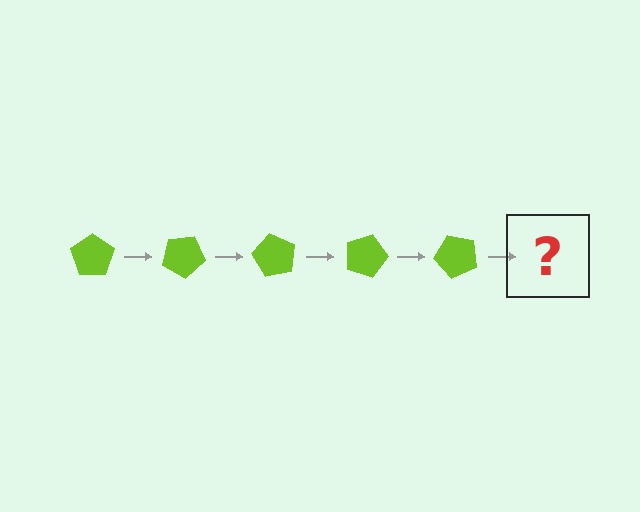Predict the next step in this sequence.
The next step is a lime pentagon rotated 150 degrees.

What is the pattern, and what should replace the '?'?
The pattern is that the pentagon rotates 30 degrees each step. The '?' should be a lime pentagon rotated 150 degrees.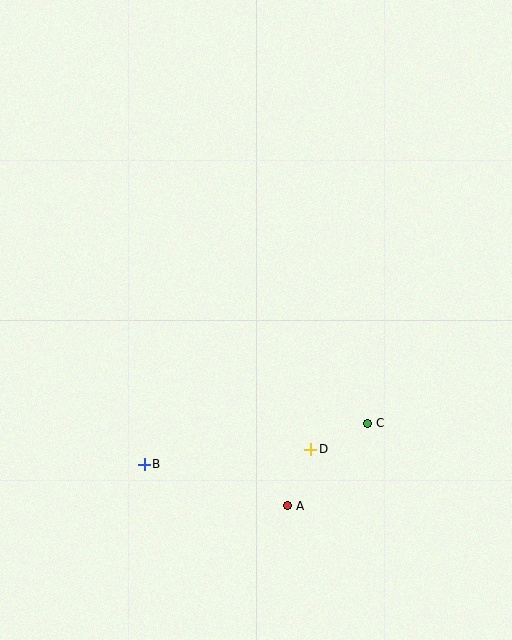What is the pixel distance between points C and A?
The distance between C and A is 115 pixels.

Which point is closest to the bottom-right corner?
Point C is closest to the bottom-right corner.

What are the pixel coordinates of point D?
Point D is at (311, 449).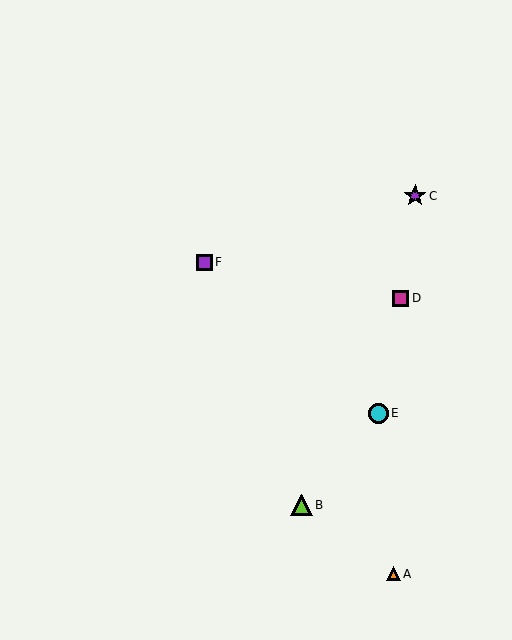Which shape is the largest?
The purple star (labeled C) is the largest.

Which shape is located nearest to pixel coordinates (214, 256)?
The purple square (labeled F) at (204, 262) is nearest to that location.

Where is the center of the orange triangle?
The center of the orange triangle is at (393, 574).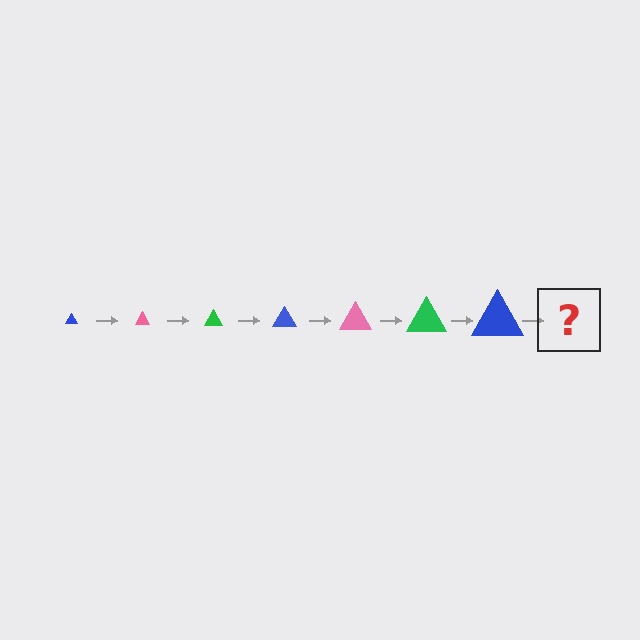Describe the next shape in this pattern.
It should be a pink triangle, larger than the previous one.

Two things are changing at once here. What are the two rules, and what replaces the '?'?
The two rules are that the triangle grows larger each step and the color cycles through blue, pink, and green. The '?' should be a pink triangle, larger than the previous one.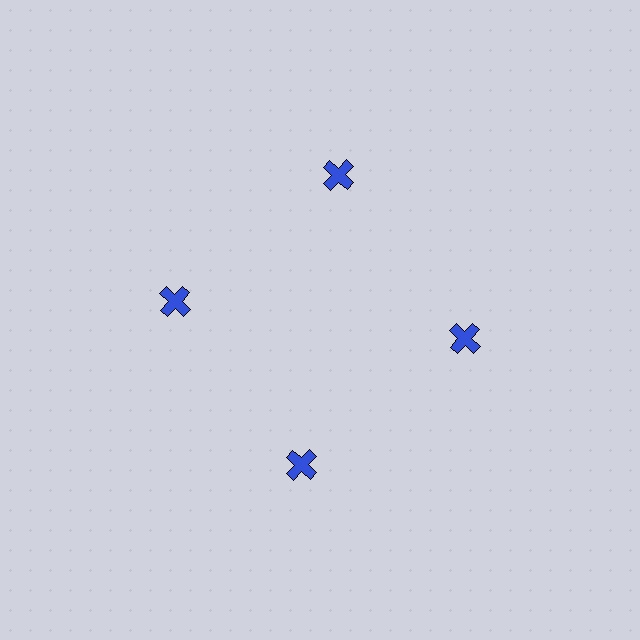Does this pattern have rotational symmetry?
Yes, this pattern has 4-fold rotational symmetry. It looks the same after rotating 90 degrees around the center.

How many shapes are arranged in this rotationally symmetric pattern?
There are 4 shapes, arranged in 4 groups of 1.